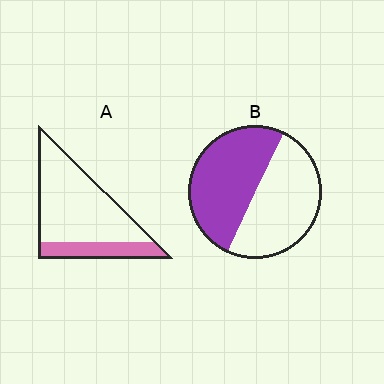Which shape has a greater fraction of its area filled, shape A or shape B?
Shape B.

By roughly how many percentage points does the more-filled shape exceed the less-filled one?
By roughly 25 percentage points (B over A).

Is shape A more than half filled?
No.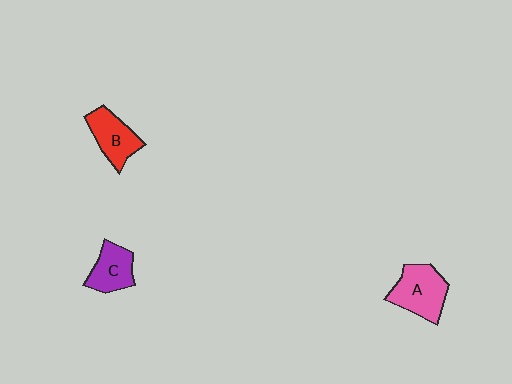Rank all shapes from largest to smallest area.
From largest to smallest: A (pink), B (red), C (purple).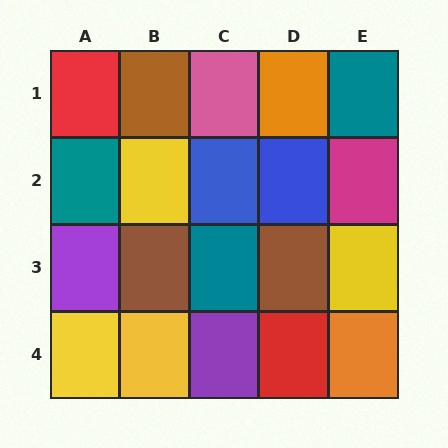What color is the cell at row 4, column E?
Orange.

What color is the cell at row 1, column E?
Teal.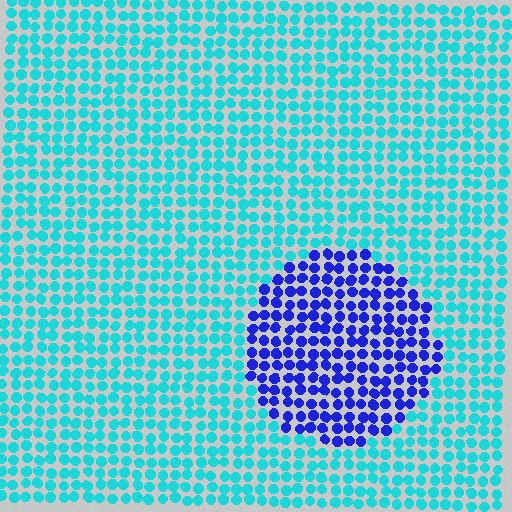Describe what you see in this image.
The image is filled with small cyan elements in a uniform arrangement. A circle-shaped region is visible where the elements are tinted to a slightly different hue, forming a subtle color boundary.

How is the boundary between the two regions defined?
The boundary is defined purely by a slight shift in hue (about 58 degrees). Spacing, size, and orientation are identical on both sides.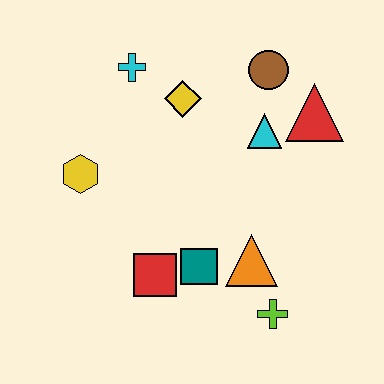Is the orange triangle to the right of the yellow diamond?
Yes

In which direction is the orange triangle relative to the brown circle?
The orange triangle is below the brown circle.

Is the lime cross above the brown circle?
No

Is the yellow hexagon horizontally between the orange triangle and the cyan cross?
No